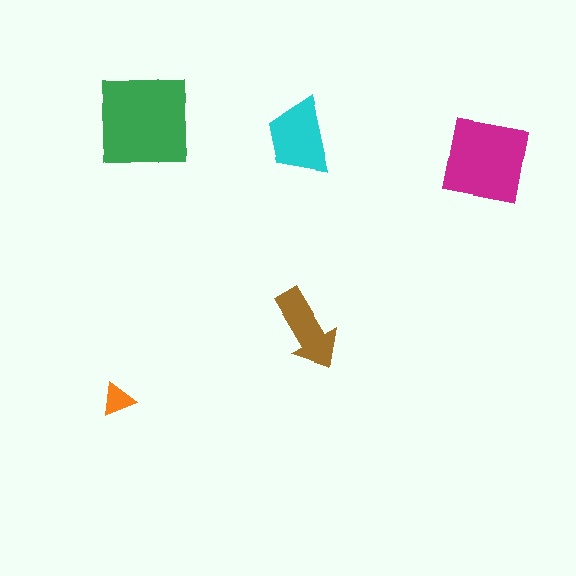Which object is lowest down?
The orange triangle is bottommost.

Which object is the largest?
The green square.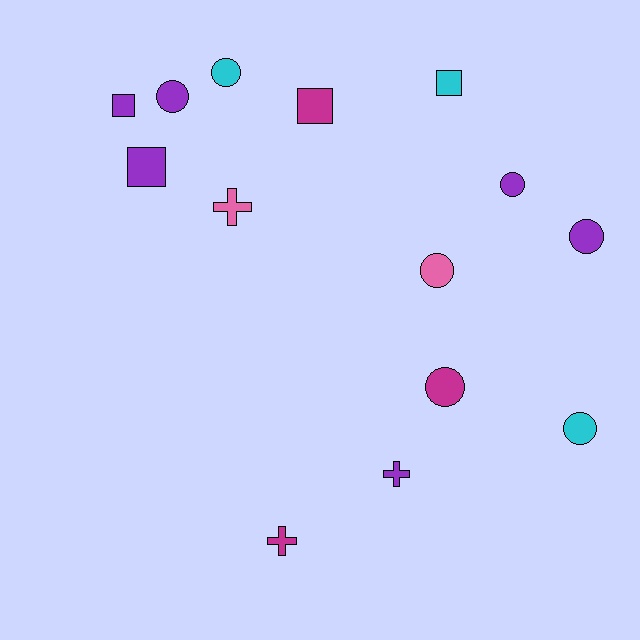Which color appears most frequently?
Purple, with 6 objects.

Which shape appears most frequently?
Circle, with 7 objects.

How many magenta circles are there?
There is 1 magenta circle.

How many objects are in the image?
There are 14 objects.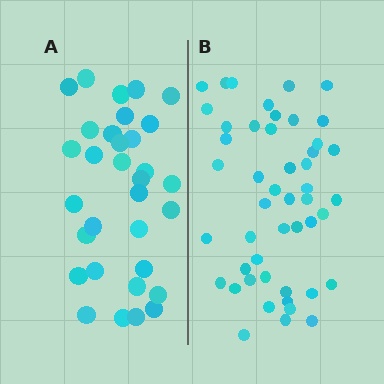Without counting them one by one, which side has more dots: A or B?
Region B (the right region) has more dots.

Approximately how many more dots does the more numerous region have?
Region B has approximately 15 more dots than region A.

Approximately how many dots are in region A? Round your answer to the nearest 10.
About 30 dots. (The exact count is 32, which rounds to 30.)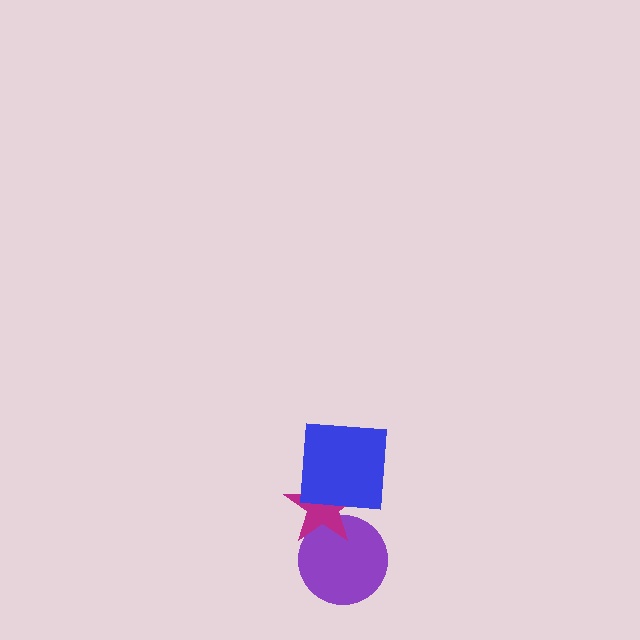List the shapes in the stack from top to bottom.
From top to bottom: the blue square, the magenta star, the purple circle.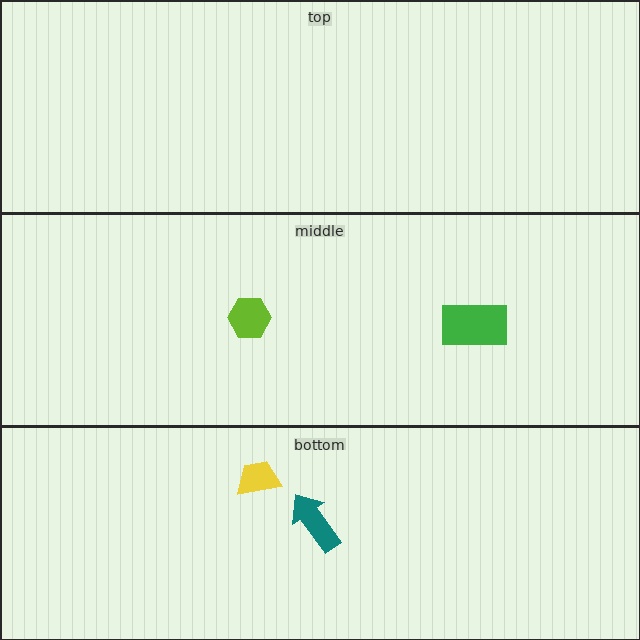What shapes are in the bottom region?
The teal arrow, the yellow trapezoid.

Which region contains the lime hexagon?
The middle region.